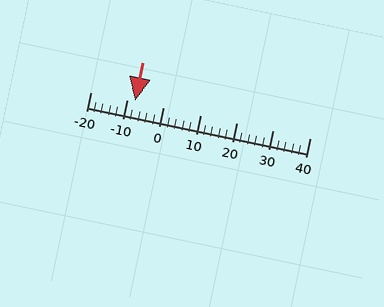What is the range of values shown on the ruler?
The ruler shows values from -20 to 40.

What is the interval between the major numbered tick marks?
The major tick marks are spaced 10 units apart.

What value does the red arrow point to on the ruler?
The red arrow points to approximately -8.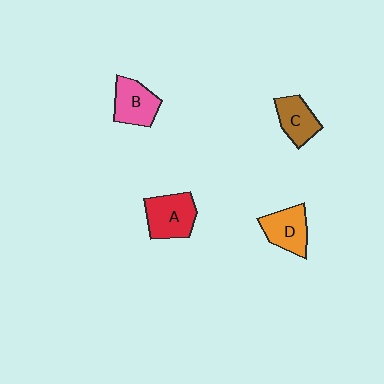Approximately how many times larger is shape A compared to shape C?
Approximately 1.3 times.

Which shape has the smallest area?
Shape C (brown).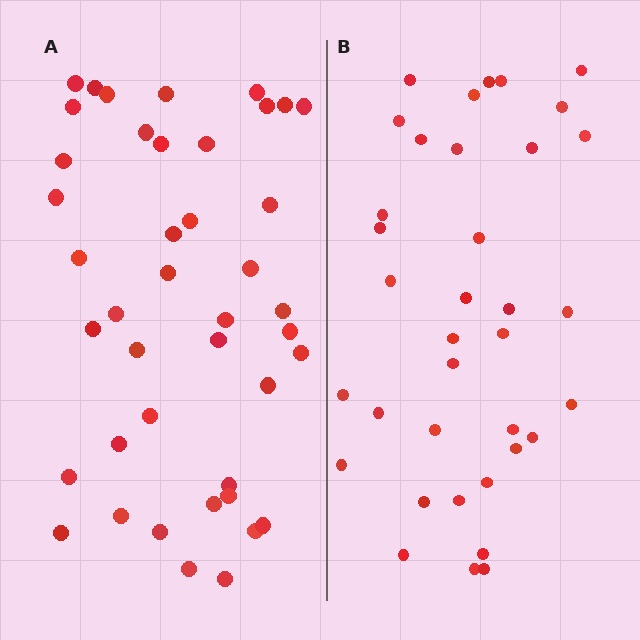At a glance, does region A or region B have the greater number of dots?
Region A (the left region) has more dots.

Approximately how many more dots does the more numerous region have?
Region A has about 6 more dots than region B.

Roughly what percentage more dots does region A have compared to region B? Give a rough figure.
About 15% more.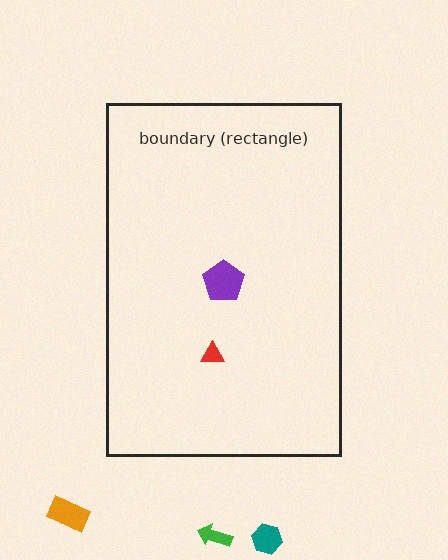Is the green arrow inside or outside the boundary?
Outside.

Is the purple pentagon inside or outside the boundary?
Inside.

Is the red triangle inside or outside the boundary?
Inside.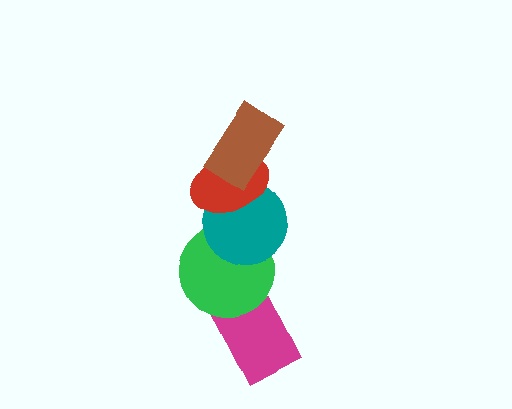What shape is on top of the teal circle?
The red ellipse is on top of the teal circle.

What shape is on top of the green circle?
The teal circle is on top of the green circle.